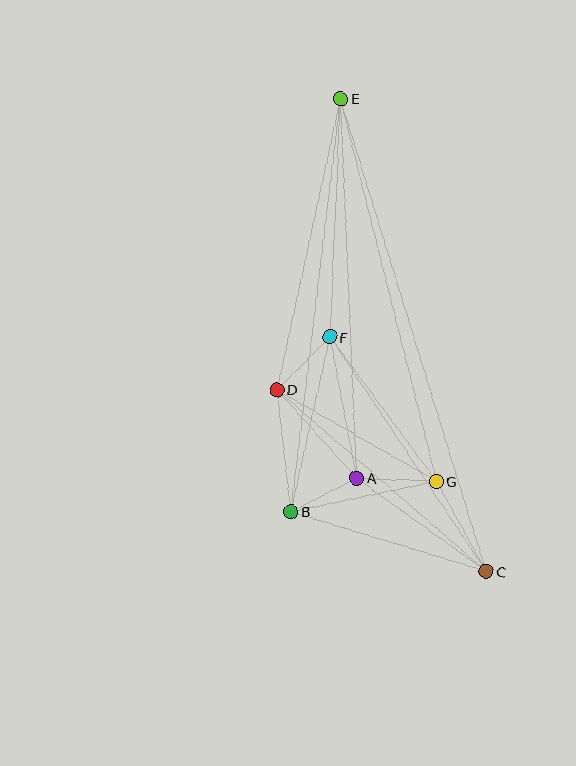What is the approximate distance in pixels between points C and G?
The distance between C and G is approximately 103 pixels.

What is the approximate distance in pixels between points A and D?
The distance between A and D is approximately 119 pixels.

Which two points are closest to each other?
Points A and B are closest to each other.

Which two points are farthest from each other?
Points C and E are farthest from each other.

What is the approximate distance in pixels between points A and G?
The distance between A and G is approximately 80 pixels.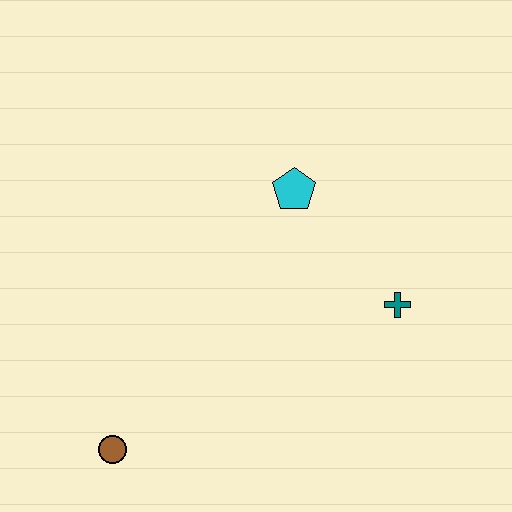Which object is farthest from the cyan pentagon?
The brown circle is farthest from the cyan pentagon.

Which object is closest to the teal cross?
The cyan pentagon is closest to the teal cross.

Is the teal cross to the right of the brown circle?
Yes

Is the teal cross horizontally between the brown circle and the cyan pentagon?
No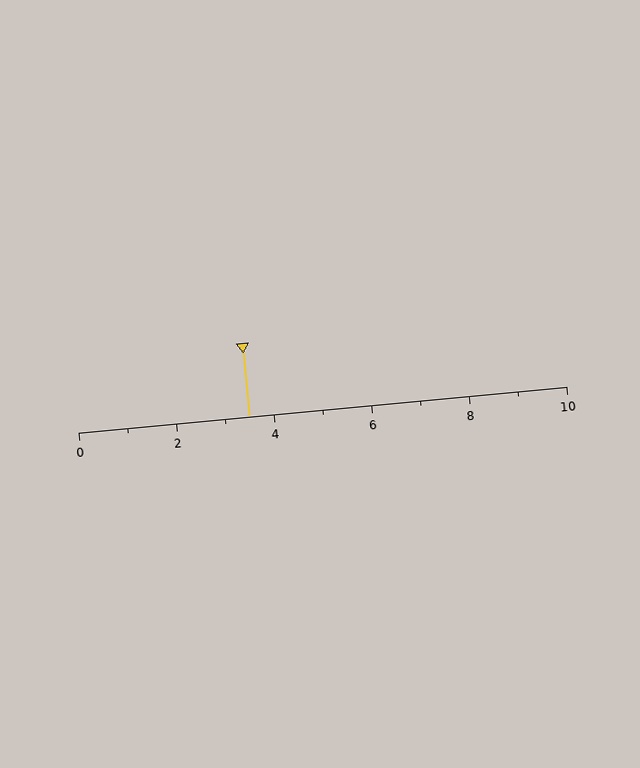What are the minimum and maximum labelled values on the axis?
The axis runs from 0 to 10.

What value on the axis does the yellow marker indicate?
The marker indicates approximately 3.5.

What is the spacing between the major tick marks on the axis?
The major ticks are spaced 2 apart.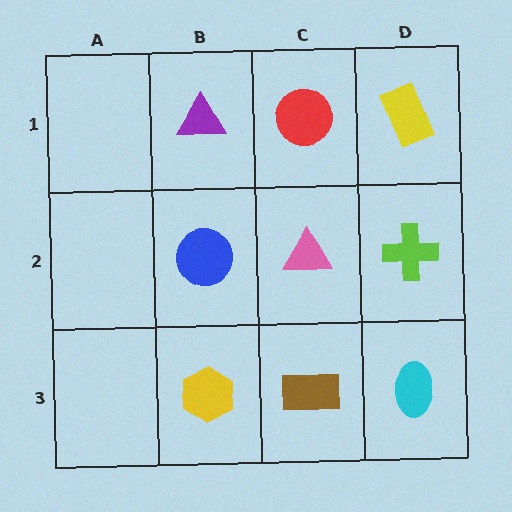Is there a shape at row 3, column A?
No, that cell is empty.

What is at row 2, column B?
A blue circle.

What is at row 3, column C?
A brown rectangle.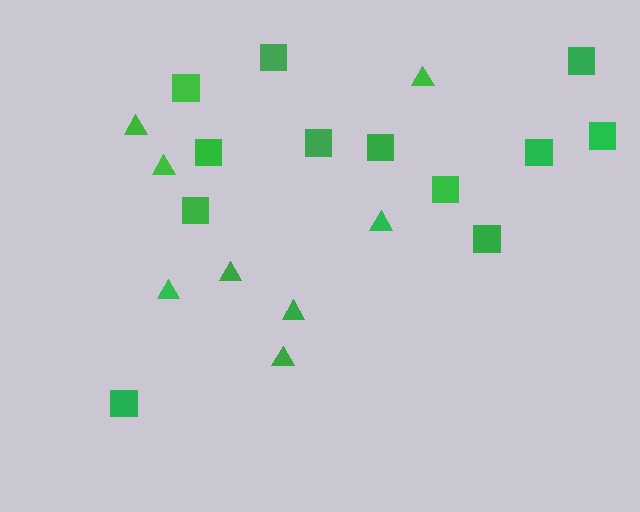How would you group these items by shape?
There are 2 groups: one group of triangles (8) and one group of squares (12).